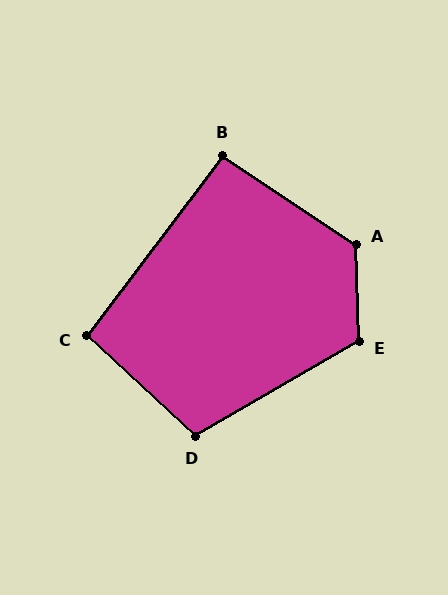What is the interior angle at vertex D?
Approximately 107 degrees (obtuse).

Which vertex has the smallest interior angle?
B, at approximately 93 degrees.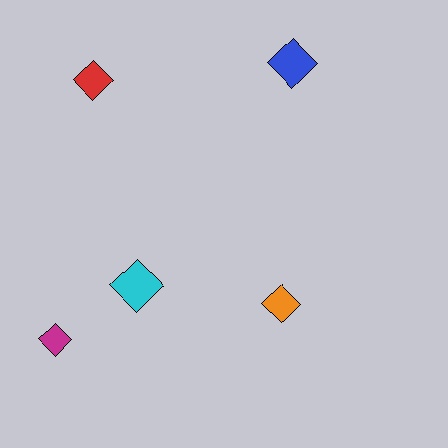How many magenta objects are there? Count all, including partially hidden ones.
There is 1 magenta object.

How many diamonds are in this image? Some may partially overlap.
There are 5 diamonds.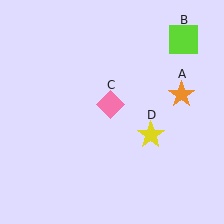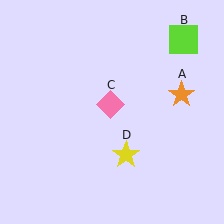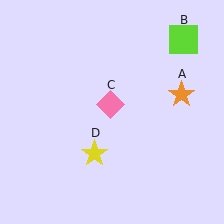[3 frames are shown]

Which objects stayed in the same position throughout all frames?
Orange star (object A) and lime square (object B) and pink diamond (object C) remained stationary.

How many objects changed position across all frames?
1 object changed position: yellow star (object D).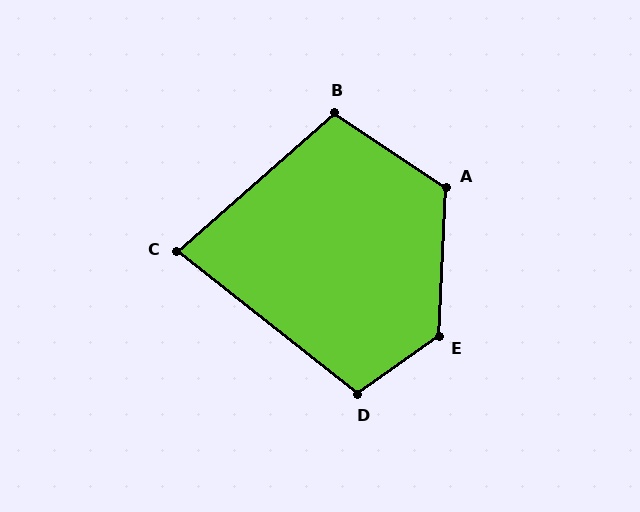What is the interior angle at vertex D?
Approximately 106 degrees (obtuse).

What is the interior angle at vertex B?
Approximately 105 degrees (obtuse).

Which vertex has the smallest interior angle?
C, at approximately 79 degrees.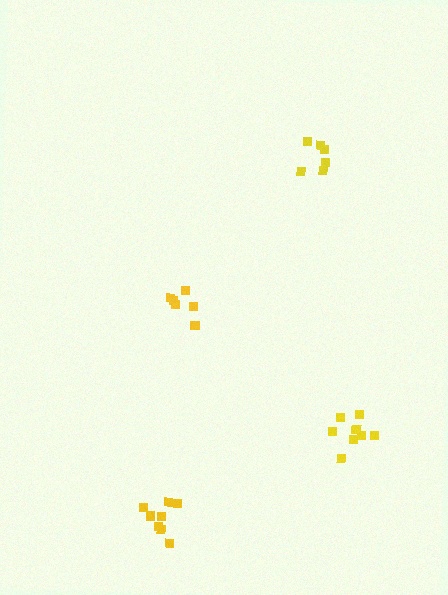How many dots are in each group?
Group 1: 6 dots, Group 2: 6 dots, Group 3: 8 dots, Group 4: 8 dots (28 total).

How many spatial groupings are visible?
There are 4 spatial groupings.